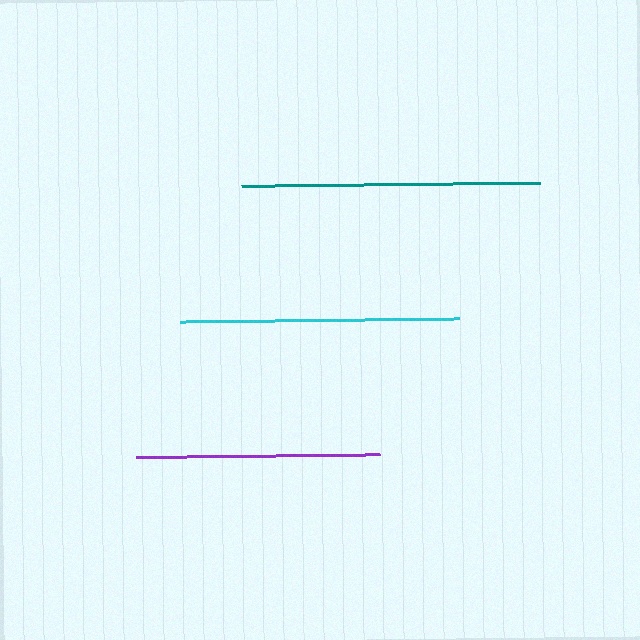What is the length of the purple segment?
The purple segment is approximately 244 pixels long.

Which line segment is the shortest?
The purple line is the shortest at approximately 244 pixels.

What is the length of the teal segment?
The teal segment is approximately 300 pixels long.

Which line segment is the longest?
The teal line is the longest at approximately 300 pixels.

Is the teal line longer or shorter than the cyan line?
The teal line is longer than the cyan line.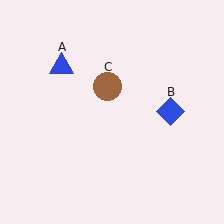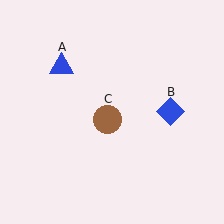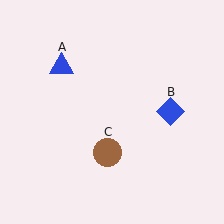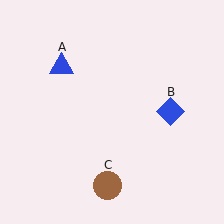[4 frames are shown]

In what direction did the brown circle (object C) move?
The brown circle (object C) moved down.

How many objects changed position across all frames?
1 object changed position: brown circle (object C).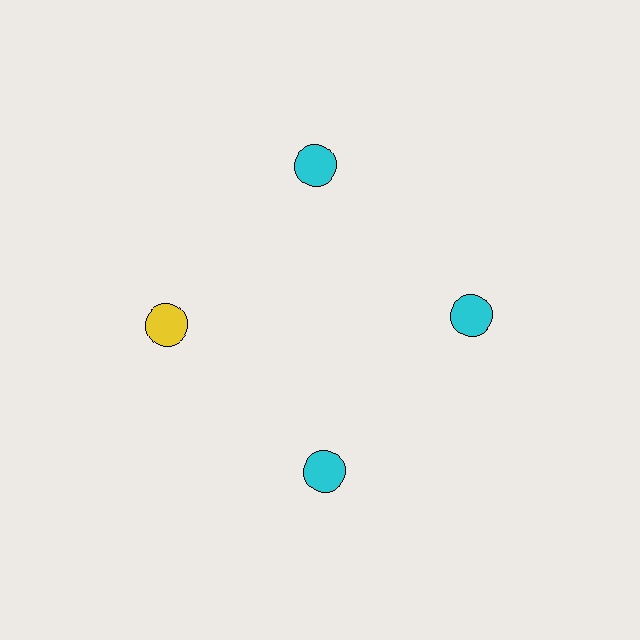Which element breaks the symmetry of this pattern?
The yellow circle at roughly the 9 o'clock position breaks the symmetry. All other shapes are cyan circles.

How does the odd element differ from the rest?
It has a different color: yellow instead of cyan.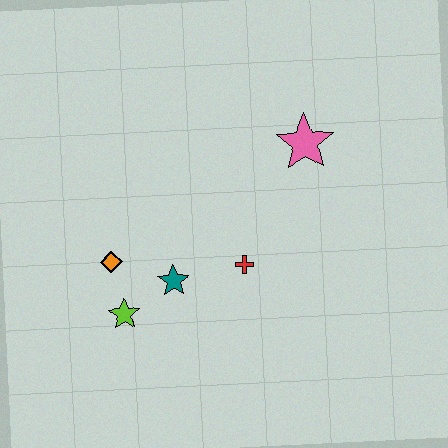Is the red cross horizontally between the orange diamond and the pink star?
Yes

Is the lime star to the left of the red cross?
Yes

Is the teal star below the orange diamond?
Yes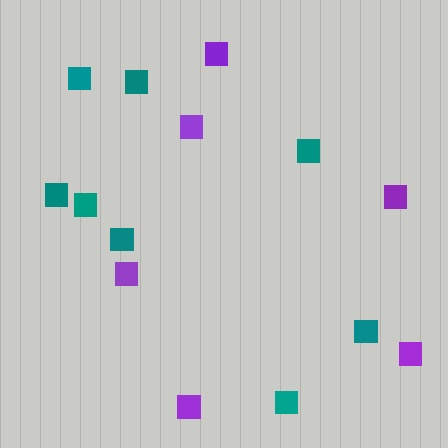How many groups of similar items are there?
There are 2 groups: one group of teal squares (8) and one group of purple squares (6).